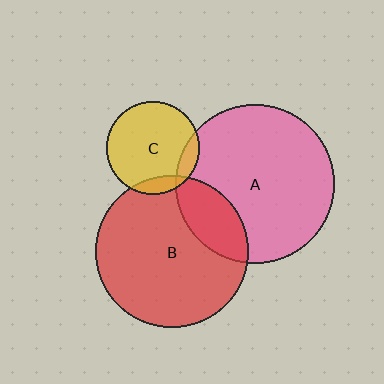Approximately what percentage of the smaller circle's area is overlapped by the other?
Approximately 20%.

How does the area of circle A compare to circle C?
Approximately 2.9 times.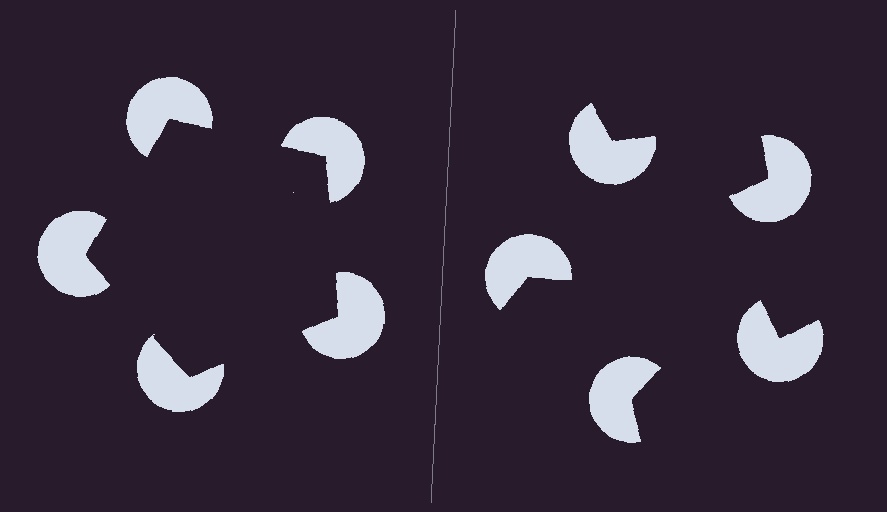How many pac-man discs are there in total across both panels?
10 — 5 on each side.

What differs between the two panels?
The pac-man discs are positioned identically on both sides; only the wedge orientations differ. On the left they align to a pentagon; on the right they are misaligned.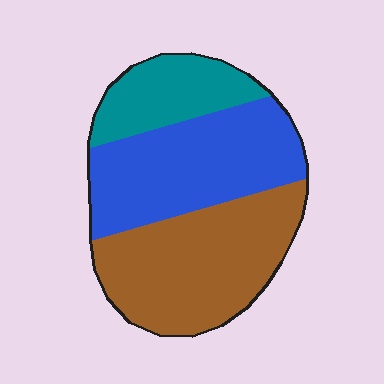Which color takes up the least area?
Teal, at roughly 20%.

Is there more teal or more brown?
Brown.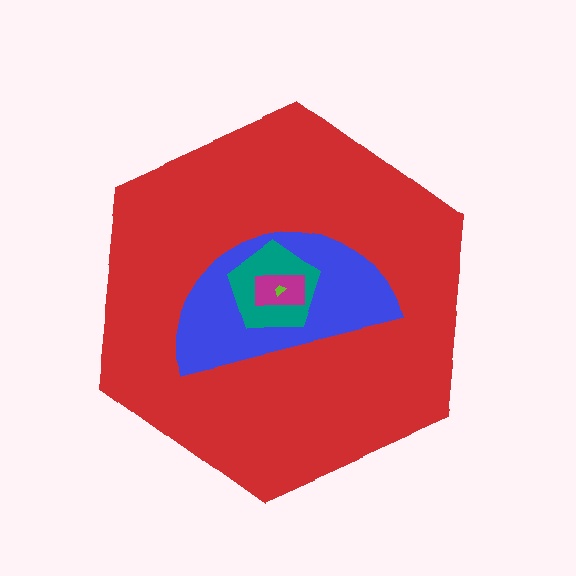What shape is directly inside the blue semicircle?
The teal pentagon.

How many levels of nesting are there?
5.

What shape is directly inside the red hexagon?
The blue semicircle.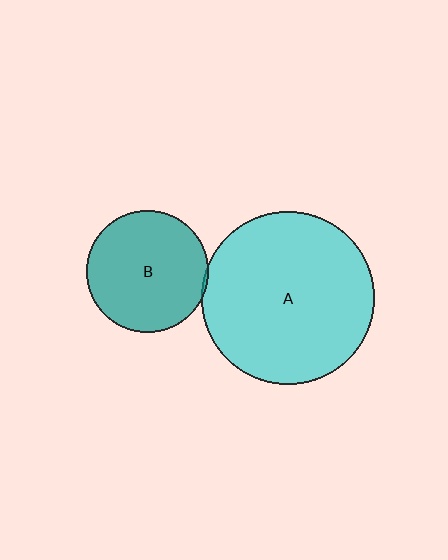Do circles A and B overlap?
Yes.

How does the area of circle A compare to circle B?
Approximately 2.0 times.